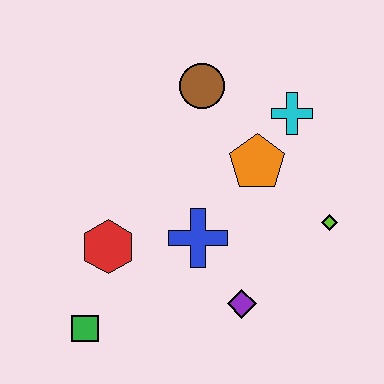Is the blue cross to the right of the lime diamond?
No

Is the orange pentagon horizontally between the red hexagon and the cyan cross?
Yes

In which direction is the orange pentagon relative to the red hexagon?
The orange pentagon is to the right of the red hexagon.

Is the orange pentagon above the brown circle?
No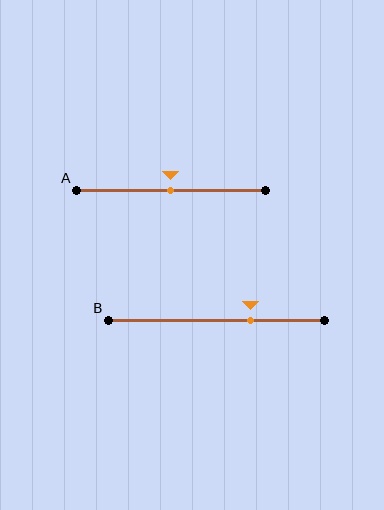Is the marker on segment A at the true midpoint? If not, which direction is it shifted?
Yes, the marker on segment A is at the true midpoint.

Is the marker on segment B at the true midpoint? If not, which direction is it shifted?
No, the marker on segment B is shifted to the right by about 16% of the segment length.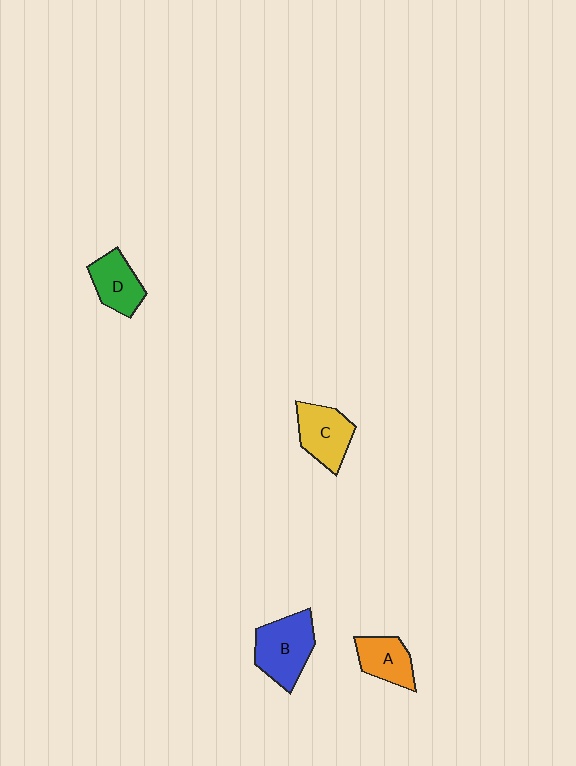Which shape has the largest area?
Shape B (blue).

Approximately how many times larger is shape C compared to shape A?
Approximately 1.2 times.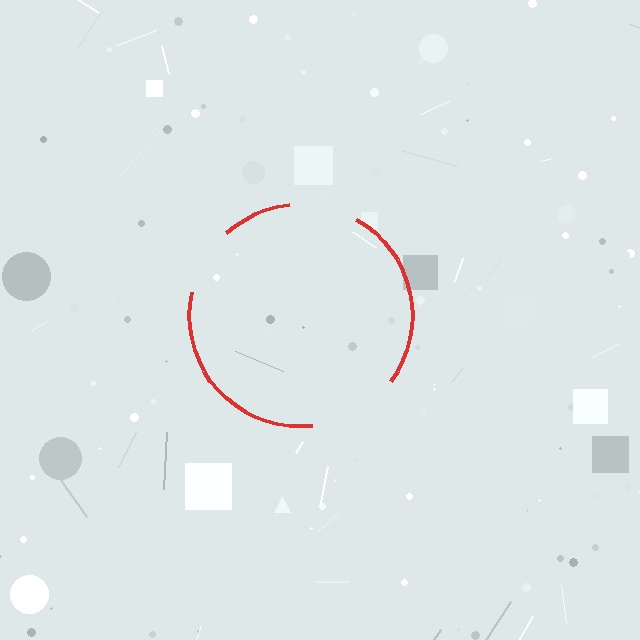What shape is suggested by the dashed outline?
The dashed outline suggests a circle.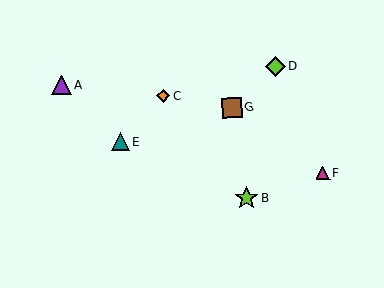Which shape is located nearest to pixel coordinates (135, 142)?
The teal triangle (labeled E) at (120, 142) is nearest to that location.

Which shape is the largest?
The lime star (labeled B) is the largest.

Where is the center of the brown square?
The center of the brown square is at (232, 108).